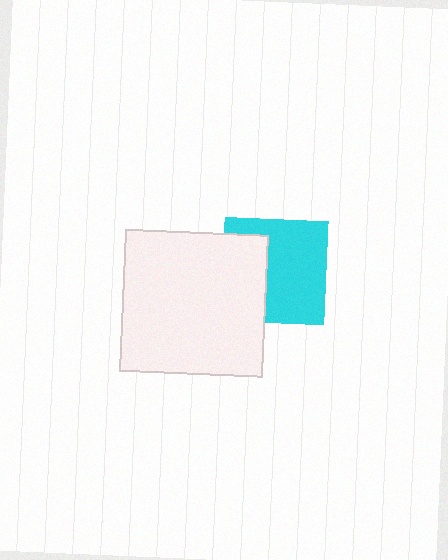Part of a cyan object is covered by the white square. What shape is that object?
It is a square.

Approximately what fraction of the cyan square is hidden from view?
Roughly 37% of the cyan square is hidden behind the white square.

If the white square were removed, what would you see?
You would see the complete cyan square.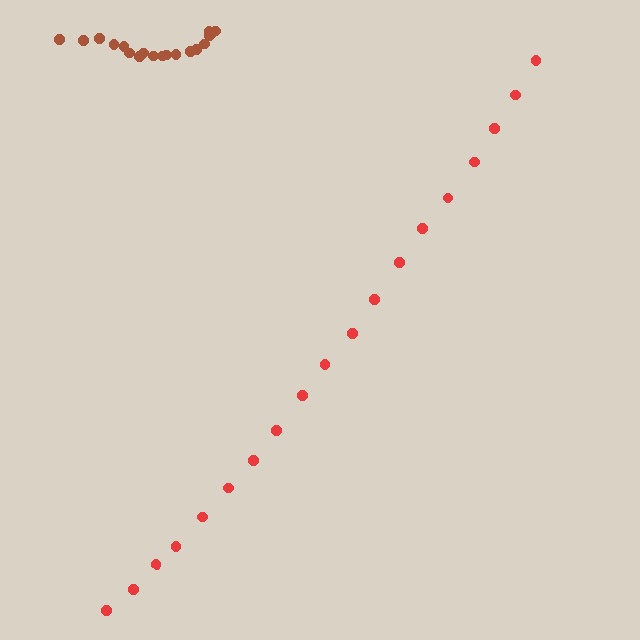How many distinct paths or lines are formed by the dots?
There are 2 distinct paths.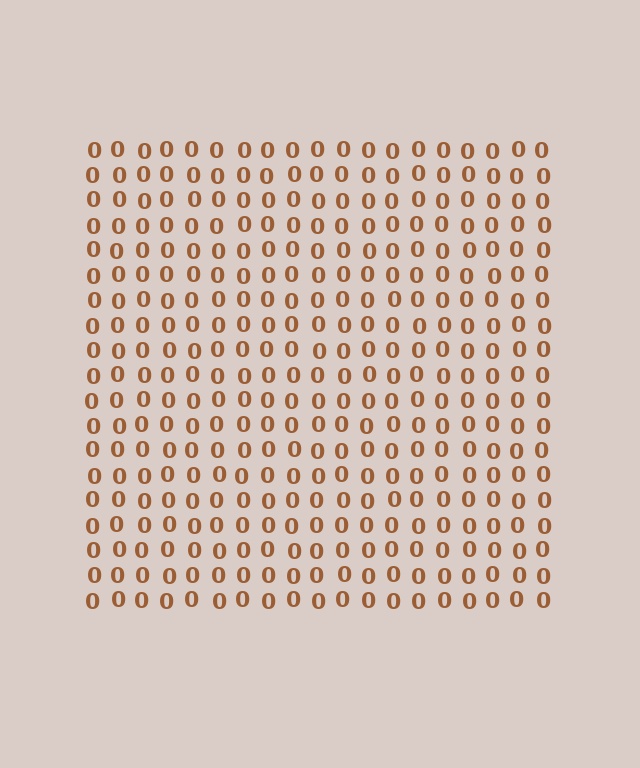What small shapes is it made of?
It is made of small digit 0's.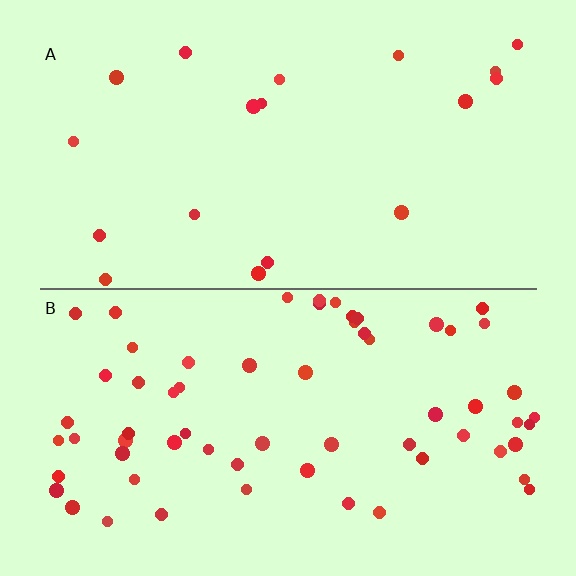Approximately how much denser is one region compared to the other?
Approximately 3.4× — region B over region A.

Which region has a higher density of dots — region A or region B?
B (the bottom).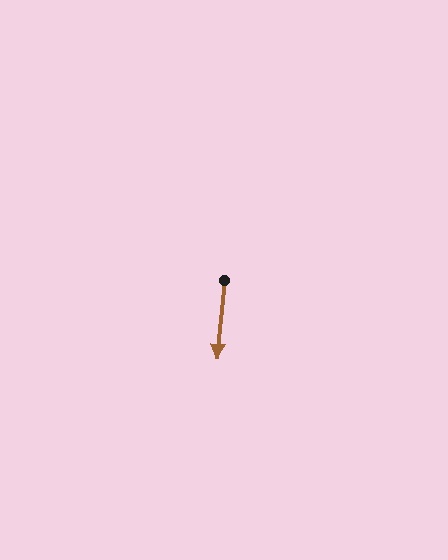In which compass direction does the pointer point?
South.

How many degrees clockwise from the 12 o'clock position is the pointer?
Approximately 185 degrees.